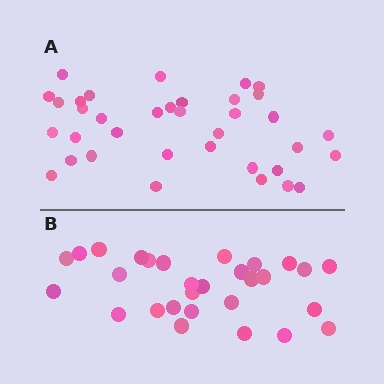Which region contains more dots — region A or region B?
Region A (the top region) has more dots.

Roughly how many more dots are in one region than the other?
Region A has roughly 8 or so more dots than region B.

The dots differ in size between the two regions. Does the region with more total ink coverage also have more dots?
No. Region B has more total ink coverage because its dots are larger, but region A actually contains more individual dots. Total area can be misleading — the number of items is what matters here.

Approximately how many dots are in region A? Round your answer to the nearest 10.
About 40 dots. (The exact count is 36, which rounds to 40.)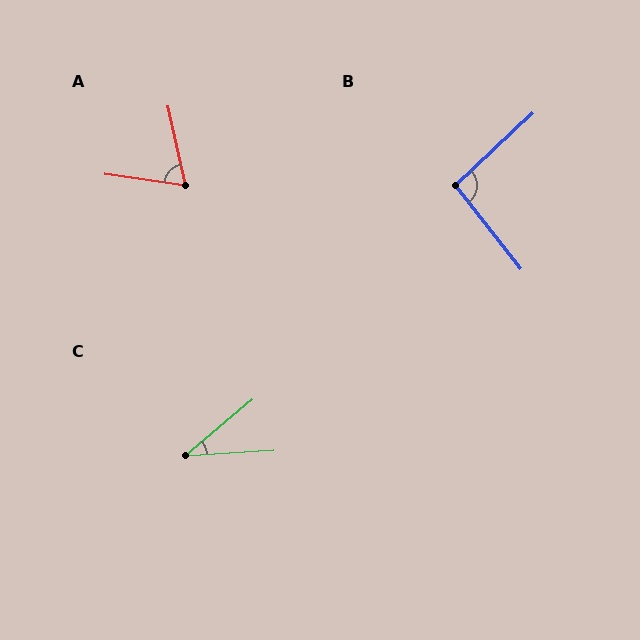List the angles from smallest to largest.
C (37°), A (70°), B (95°).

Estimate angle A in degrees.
Approximately 70 degrees.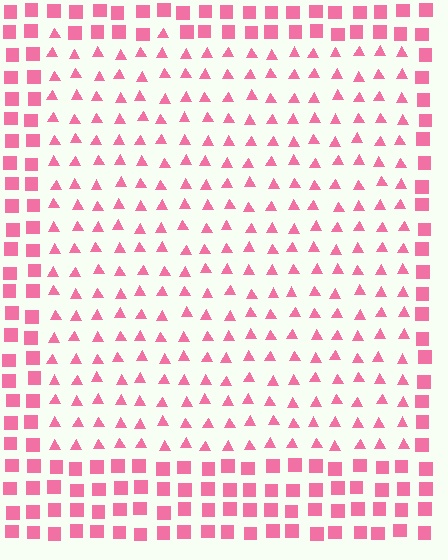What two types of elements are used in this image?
The image uses triangles inside the rectangle region and squares outside it.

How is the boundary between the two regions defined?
The boundary is defined by a change in element shape: triangles inside vs. squares outside. All elements share the same color and spacing.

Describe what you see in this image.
The image is filled with small pink elements arranged in a uniform grid. A rectangle-shaped region contains triangles, while the surrounding area contains squares. The boundary is defined purely by the change in element shape.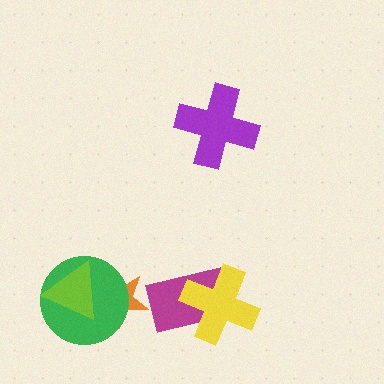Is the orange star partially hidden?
Yes, it is partially covered by another shape.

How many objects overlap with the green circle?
2 objects overlap with the green circle.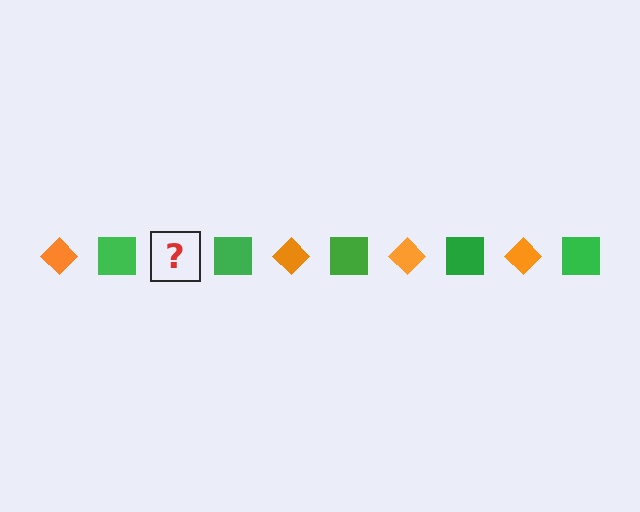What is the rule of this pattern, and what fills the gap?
The rule is that the pattern alternates between orange diamond and green square. The gap should be filled with an orange diamond.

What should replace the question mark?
The question mark should be replaced with an orange diamond.